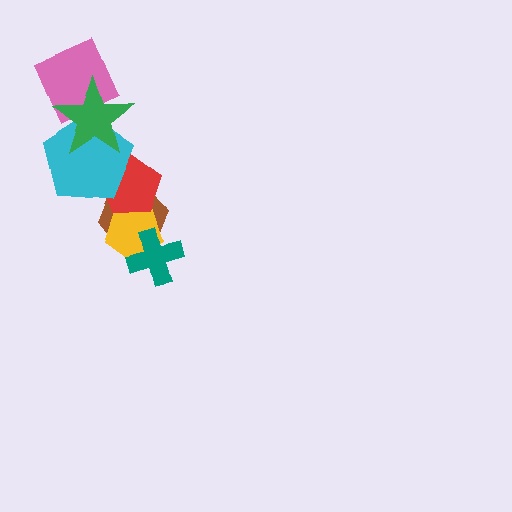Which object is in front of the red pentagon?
The cyan pentagon is in front of the red pentagon.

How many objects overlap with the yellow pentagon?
3 objects overlap with the yellow pentagon.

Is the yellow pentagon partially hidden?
Yes, it is partially covered by another shape.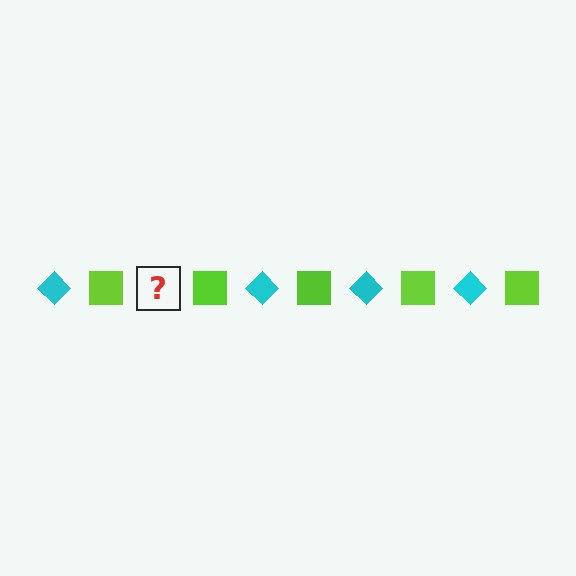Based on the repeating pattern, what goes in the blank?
The blank should be a cyan diamond.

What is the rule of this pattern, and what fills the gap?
The rule is that the pattern alternates between cyan diamond and lime square. The gap should be filled with a cyan diamond.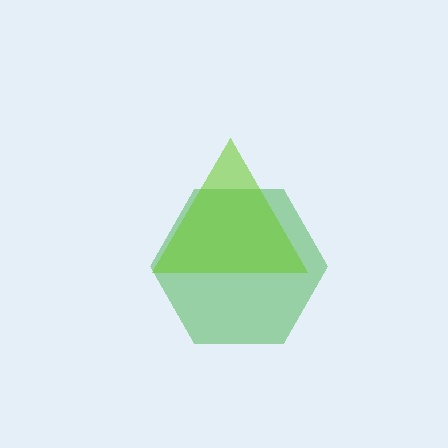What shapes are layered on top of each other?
The layered shapes are: a green hexagon, a lime triangle.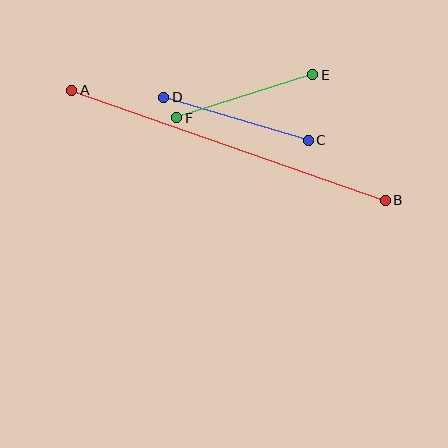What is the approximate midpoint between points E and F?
The midpoint is at approximately (245, 96) pixels.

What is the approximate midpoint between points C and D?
The midpoint is at approximately (236, 119) pixels.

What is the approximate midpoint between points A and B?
The midpoint is at approximately (229, 145) pixels.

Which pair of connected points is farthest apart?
Points A and B are farthest apart.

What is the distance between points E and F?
The distance is approximately 143 pixels.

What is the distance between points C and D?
The distance is approximately 150 pixels.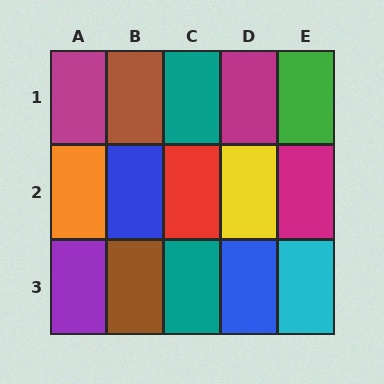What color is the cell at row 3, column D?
Blue.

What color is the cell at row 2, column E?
Magenta.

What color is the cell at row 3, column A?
Purple.